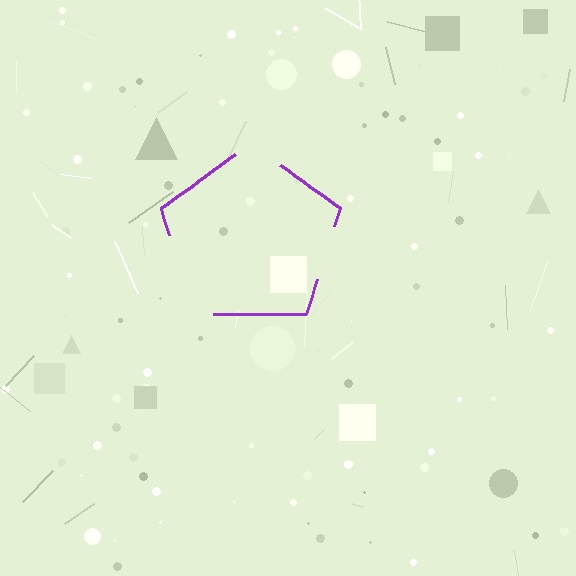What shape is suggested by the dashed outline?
The dashed outline suggests a pentagon.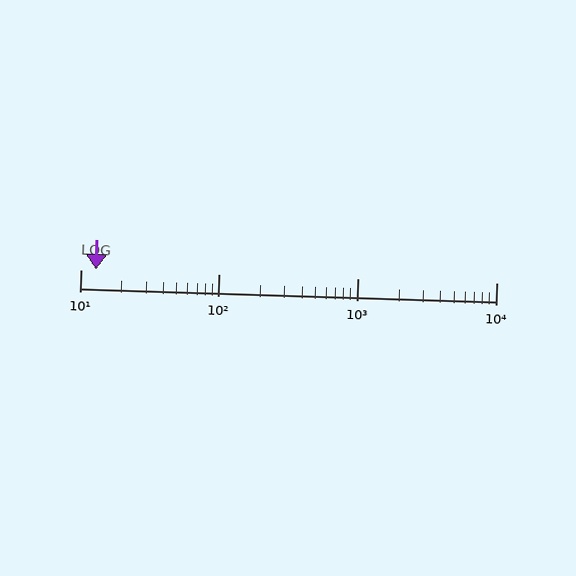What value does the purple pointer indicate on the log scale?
The pointer indicates approximately 13.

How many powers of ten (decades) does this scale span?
The scale spans 3 decades, from 10 to 10000.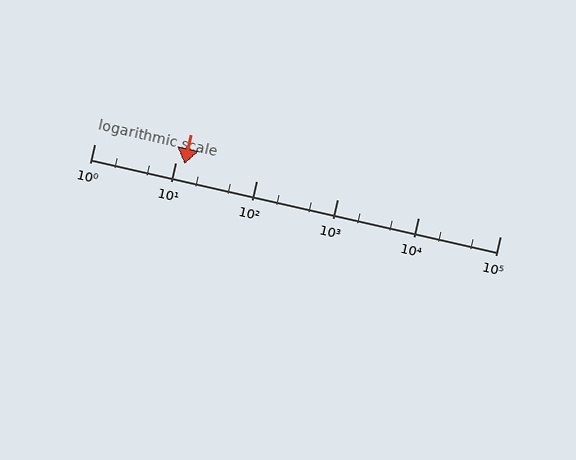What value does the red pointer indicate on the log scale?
The pointer indicates approximately 13.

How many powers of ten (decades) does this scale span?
The scale spans 5 decades, from 1 to 100000.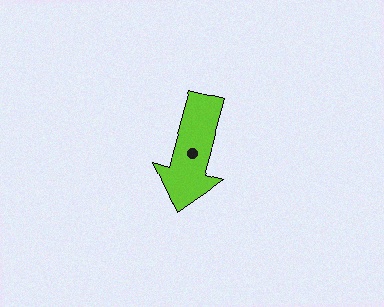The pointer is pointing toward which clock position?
Roughly 6 o'clock.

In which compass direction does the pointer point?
South.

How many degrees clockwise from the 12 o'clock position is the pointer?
Approximately 195 degrees.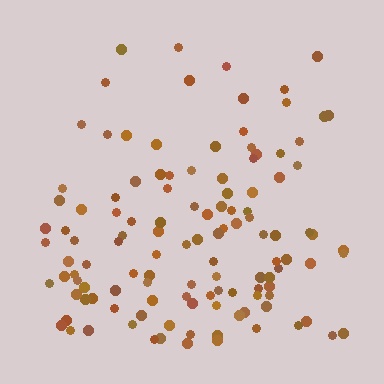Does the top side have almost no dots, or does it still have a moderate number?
Still a moderate number, just noticeably fewer than the bottom.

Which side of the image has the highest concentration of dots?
The bottom.